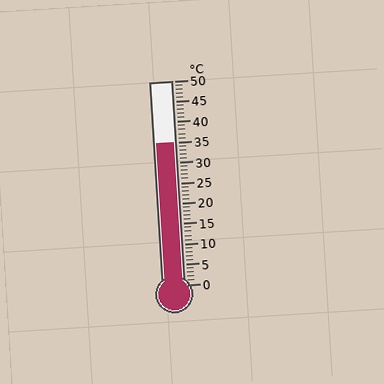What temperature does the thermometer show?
The thermometer shows approximately 35°C.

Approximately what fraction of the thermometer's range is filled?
The thermometer is filled to approximately 70% of its range.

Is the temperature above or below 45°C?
The temperature is below 45°C.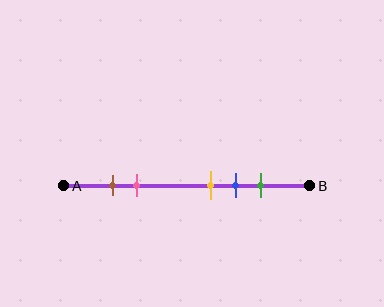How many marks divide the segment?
There are 5 marks dividing the segment.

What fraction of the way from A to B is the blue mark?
The blue mark is approximately 70% (0.7) of the way from A to B.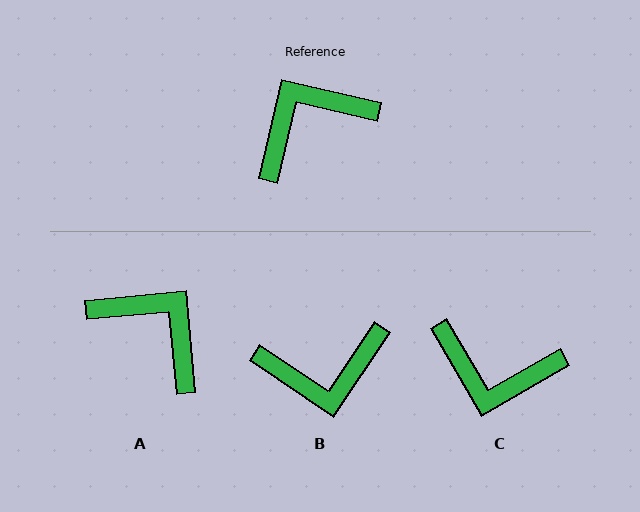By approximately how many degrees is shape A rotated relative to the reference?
Approximately 71 degrees clockwise.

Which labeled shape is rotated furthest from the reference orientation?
B, about 159 degrees away.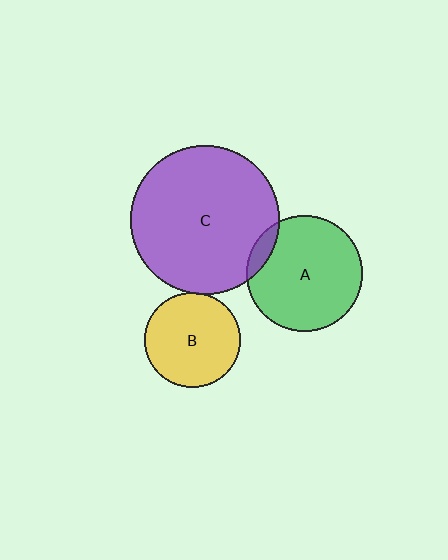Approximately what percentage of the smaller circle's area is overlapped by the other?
Approximately 5%.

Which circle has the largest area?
Circle C (purple).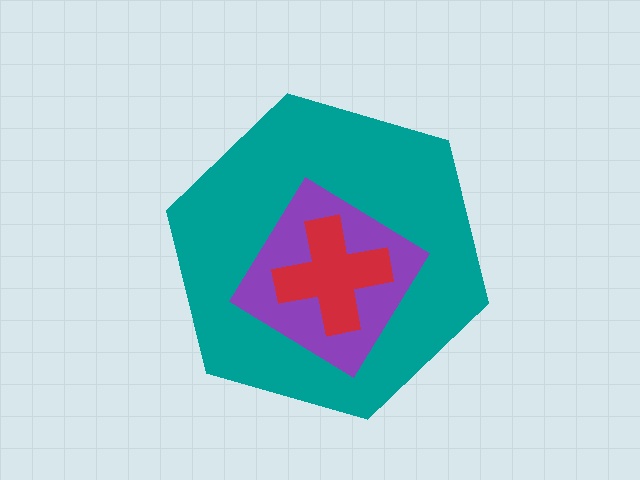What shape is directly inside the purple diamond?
The red cross.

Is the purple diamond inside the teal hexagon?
Yes.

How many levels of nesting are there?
3.